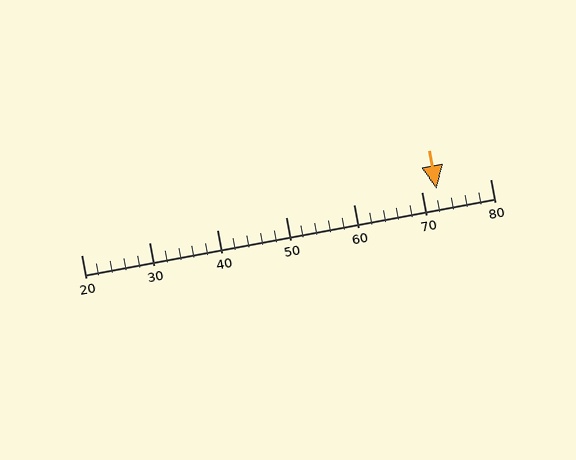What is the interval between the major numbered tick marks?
The major tick marks are spaced 10 units apart.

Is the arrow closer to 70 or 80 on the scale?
The arrow is closer to 70.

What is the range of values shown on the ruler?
The ruler shows values from 20 to 80.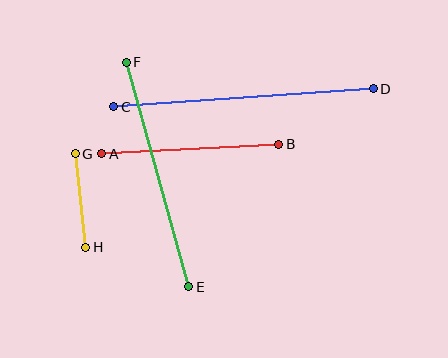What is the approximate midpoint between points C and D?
The midpoint is at approximately (243, 98) pixels.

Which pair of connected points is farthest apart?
Points C and D are farthest apart.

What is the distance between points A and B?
The distance is approximately 177 pixels.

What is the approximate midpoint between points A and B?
The midpoint is at approximately (190, 149) pixels.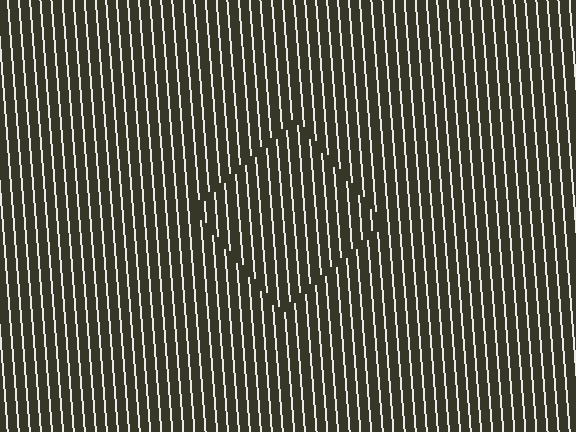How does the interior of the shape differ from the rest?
The interior of the shape contains the same grating, shifted by half a period — the contour is defined by the phase discontinuity where line-ends from the inner and outer gratings abut.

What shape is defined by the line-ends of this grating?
An illusory square. The interior of the shape contains the same grating, shifted by half a period — the contour is defined by the phase discontinuity where line-ends from the inner and outer gratings abut.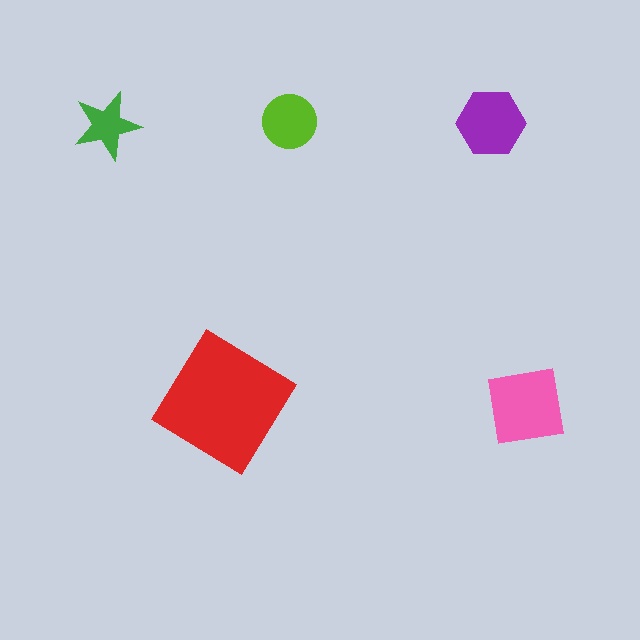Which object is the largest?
The red diamond.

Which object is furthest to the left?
The green star is leftmost.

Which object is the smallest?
The green star.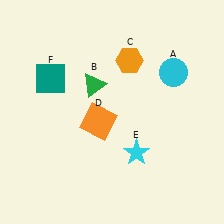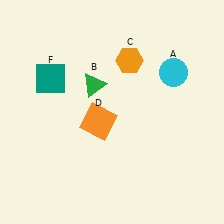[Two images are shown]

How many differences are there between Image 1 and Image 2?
There is 1 difference between the two images.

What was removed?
The cyan star (E) was removed in Image 2.